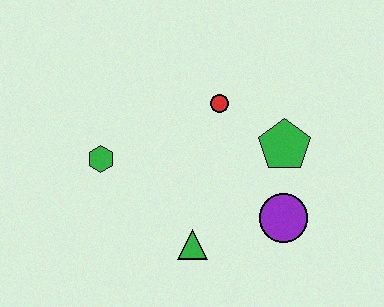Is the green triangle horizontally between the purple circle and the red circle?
No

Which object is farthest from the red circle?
The green triangle is farthest from the red circle.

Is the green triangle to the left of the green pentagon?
Yes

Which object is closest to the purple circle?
The green pentagon is closest to the purple circle.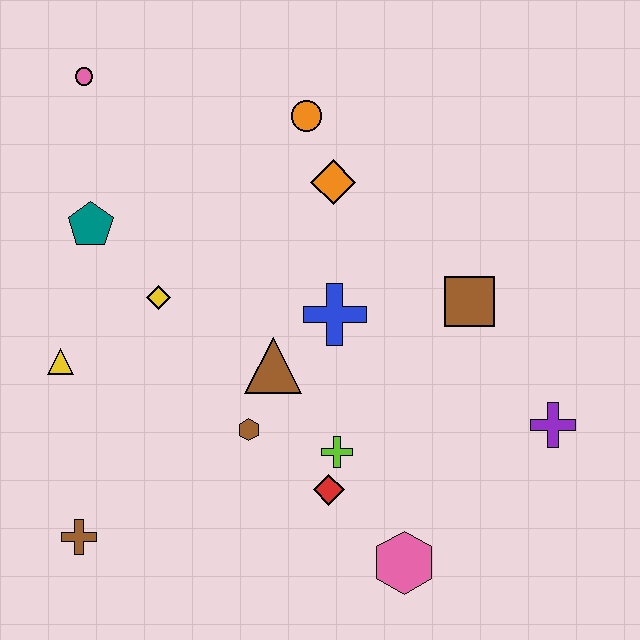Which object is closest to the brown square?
The blue cross is closest to the brown square.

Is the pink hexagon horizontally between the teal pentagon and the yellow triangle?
No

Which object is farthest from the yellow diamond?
The purple cross is farthest from the yellow diamond.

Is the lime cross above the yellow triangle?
No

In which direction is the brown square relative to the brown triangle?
The brown square is to the right of the brown triangle.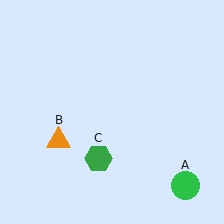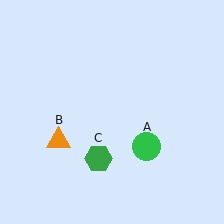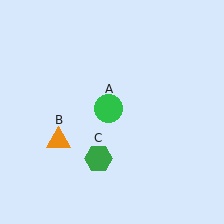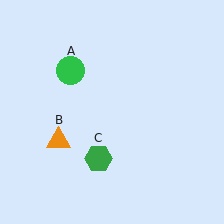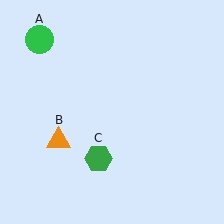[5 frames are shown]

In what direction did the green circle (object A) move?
The green circle (object A) moved up and to the left.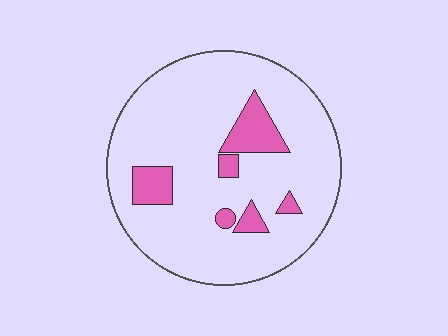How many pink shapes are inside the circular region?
6.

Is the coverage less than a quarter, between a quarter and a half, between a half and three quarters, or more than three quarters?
Less than a quarter.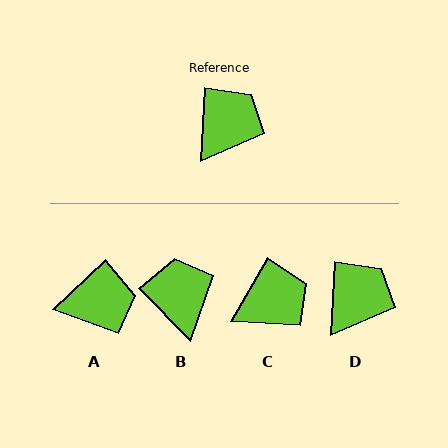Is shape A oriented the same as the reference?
No, it is off by about 43 degrees.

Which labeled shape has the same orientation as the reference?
D.